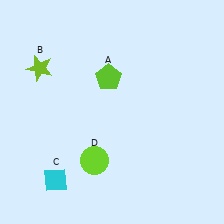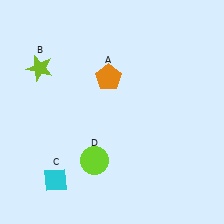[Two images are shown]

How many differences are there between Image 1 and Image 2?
There is 1 difference between the two images.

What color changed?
The pentagon (A) changed from lime in Image 1 to orange in Image 2.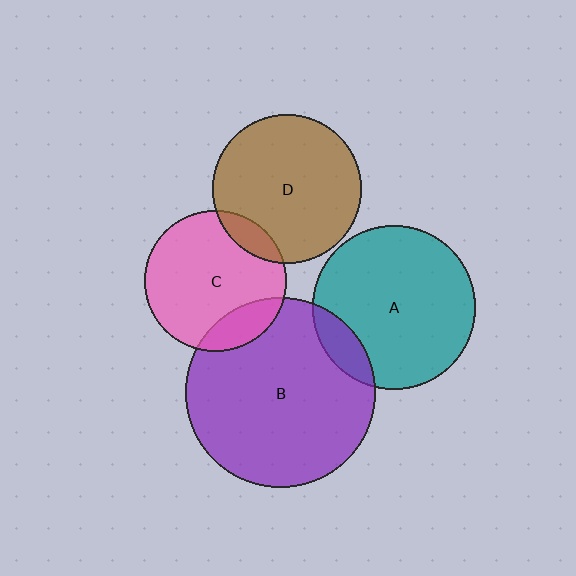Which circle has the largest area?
Circle B (purple).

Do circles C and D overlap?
Yes.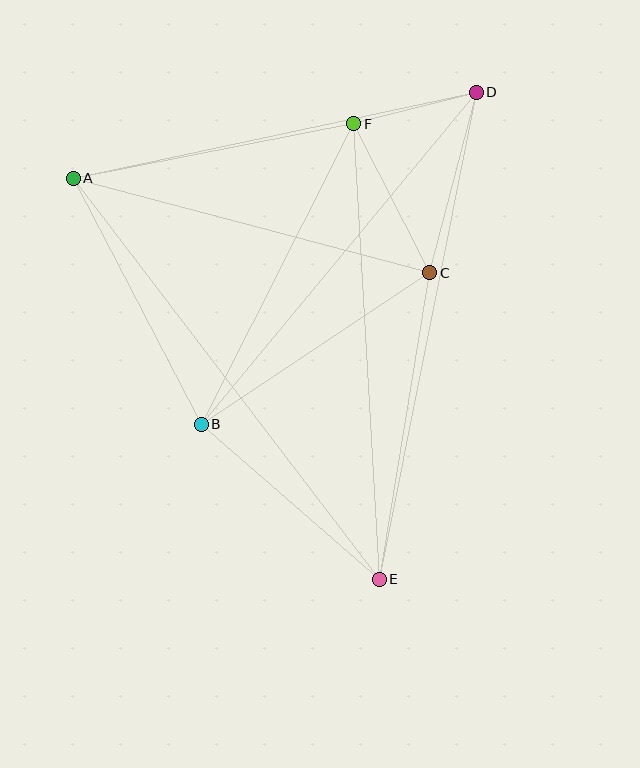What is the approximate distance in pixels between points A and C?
The distance between A and C is approximately 369 pixels.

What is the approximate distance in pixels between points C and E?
The distance between C and E is approximately 310 pixels.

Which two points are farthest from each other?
Points A and E are farthest from each other.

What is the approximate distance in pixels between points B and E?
The distance between B and E is approximately 236 pixels.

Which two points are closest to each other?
Points D and F are closest to each other.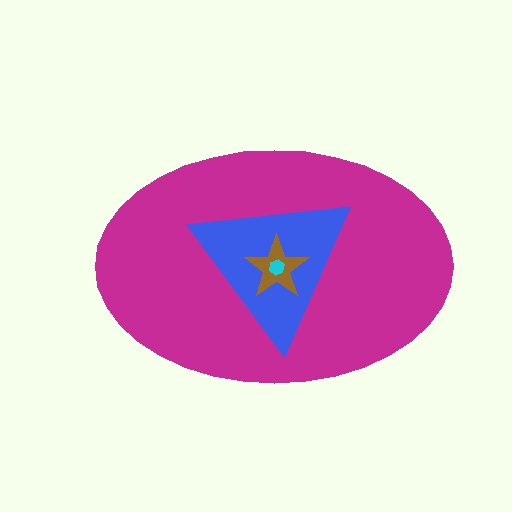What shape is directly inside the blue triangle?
The brown star.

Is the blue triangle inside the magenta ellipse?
Yes.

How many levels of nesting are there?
4.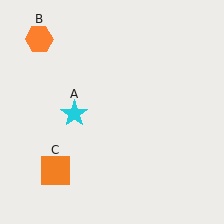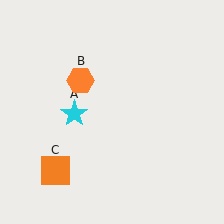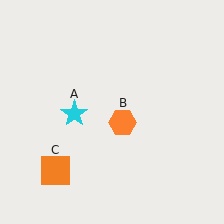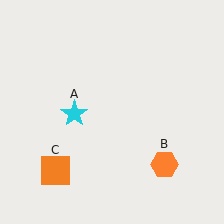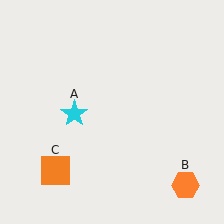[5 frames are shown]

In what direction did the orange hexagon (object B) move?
The orange hexagon (object B) moved down and to the right.